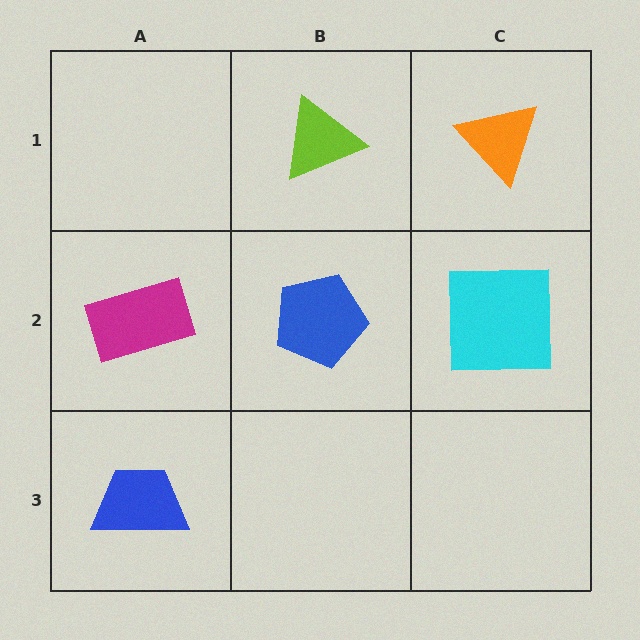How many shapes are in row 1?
2 shapes.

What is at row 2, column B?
A blue pentagon.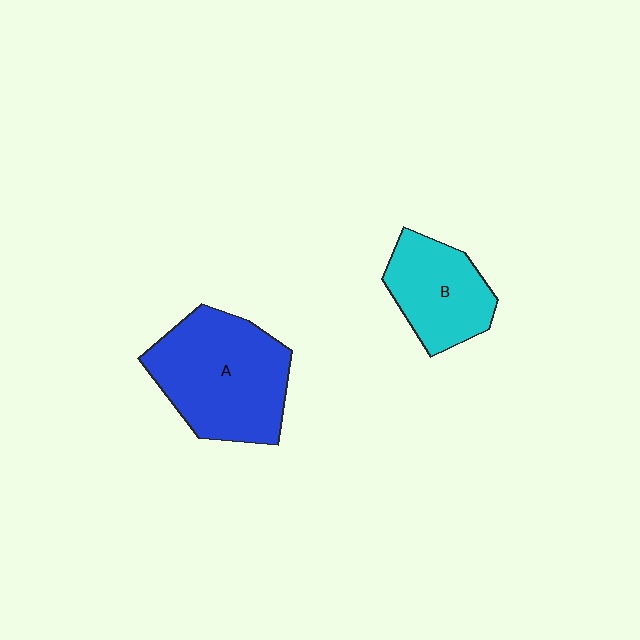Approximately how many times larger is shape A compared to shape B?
Approximately 1.6 times.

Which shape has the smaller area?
Shape B (cyan).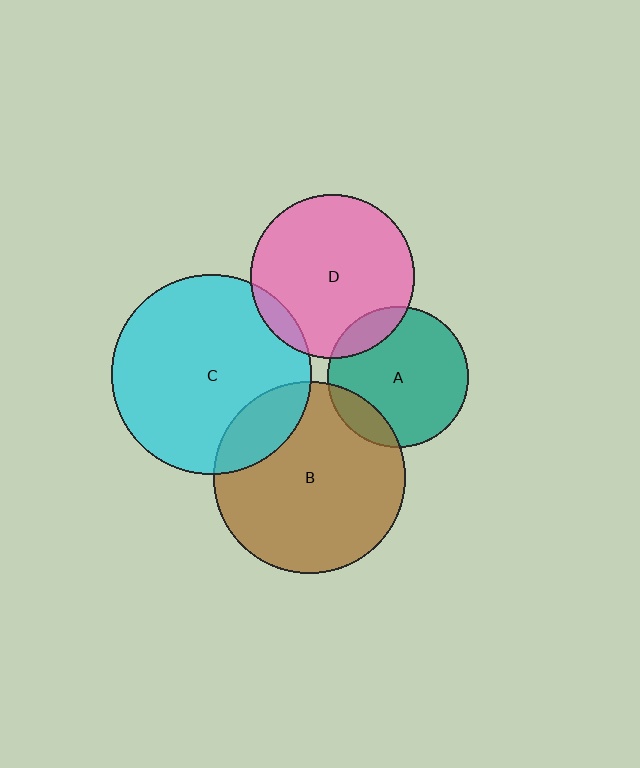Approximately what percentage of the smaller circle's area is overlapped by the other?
Approximately 15%.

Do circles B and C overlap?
Yes.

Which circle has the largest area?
Circle C (cyan).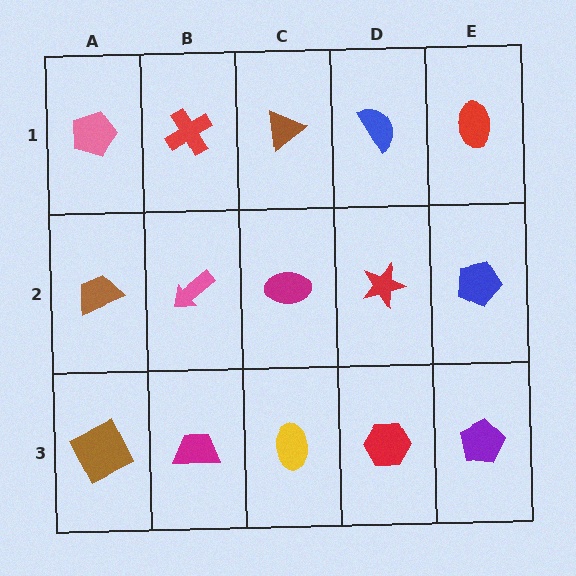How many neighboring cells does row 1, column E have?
2.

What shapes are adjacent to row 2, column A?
A pink pentagon (row 1, column A), a brown square (row 3, column A), a pink arrow (row 2, column B).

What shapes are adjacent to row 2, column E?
A red ellipse (row 1, column E), a purple pentagon (row 3, column E), a red star (row 2, column D).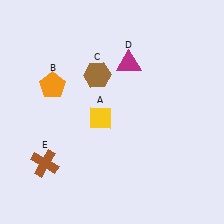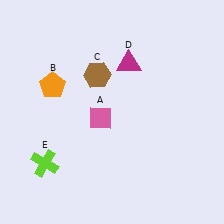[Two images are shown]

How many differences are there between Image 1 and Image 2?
There are 2 differences between the two images.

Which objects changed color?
A changed from yellow to pink. E changed from brown to lime.